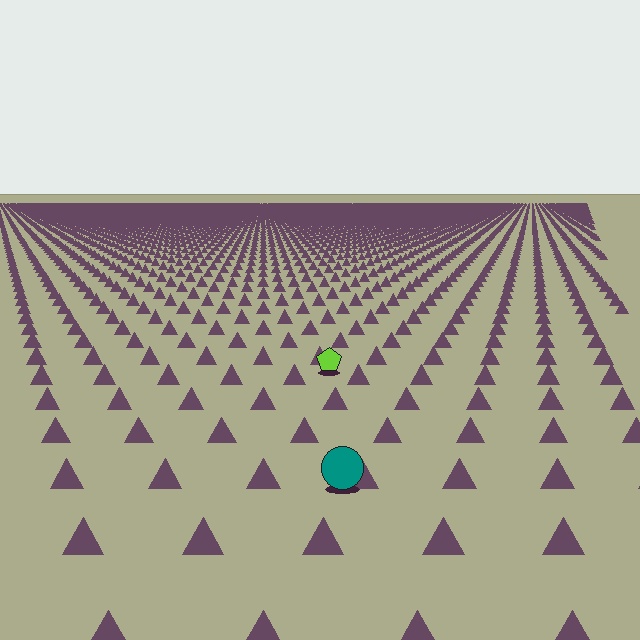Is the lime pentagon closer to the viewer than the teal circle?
No. The teal circle is closer — you can tell from the texture gradient: the ground texture is coarser near it.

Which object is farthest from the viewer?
The lime pentagon is farthest from the viewer. It appears smaller and the ground texture around it is denser.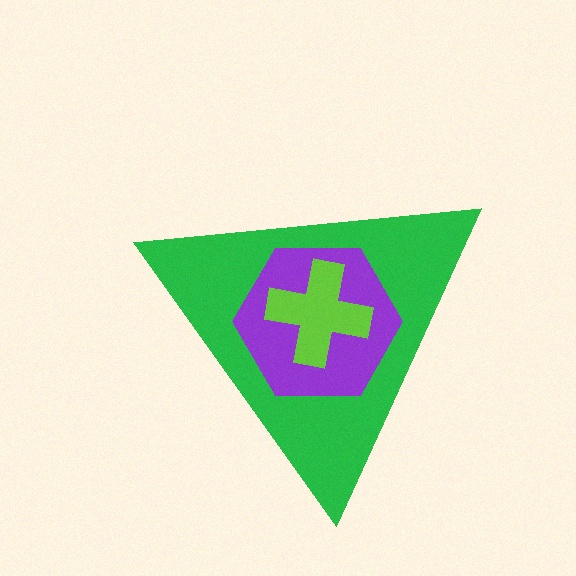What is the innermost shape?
The lime cross.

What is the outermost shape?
The green triangle.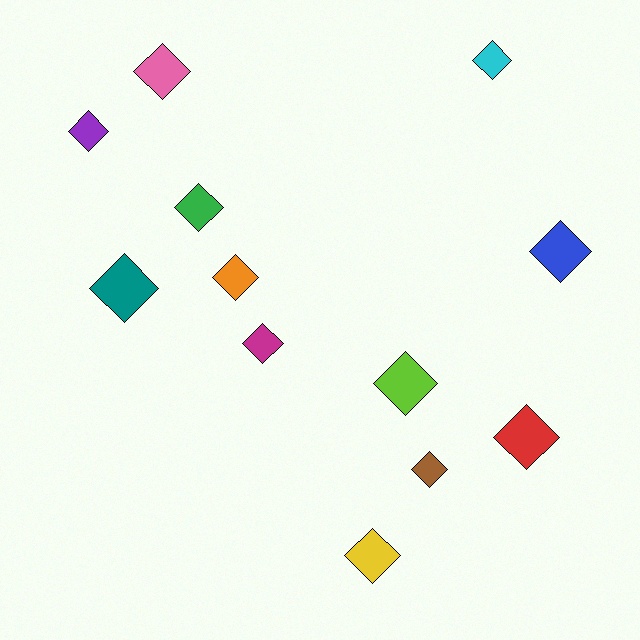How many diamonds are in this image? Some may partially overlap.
There are 12 diamonds.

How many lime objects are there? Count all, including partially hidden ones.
There is 1 lime object.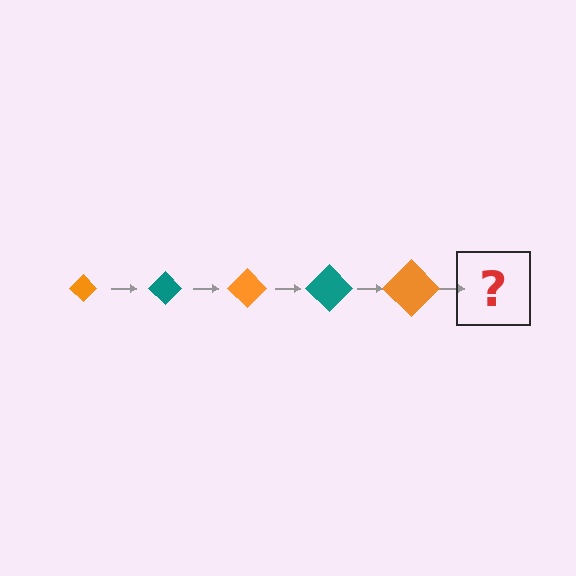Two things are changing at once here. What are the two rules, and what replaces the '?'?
The two rules are that the diamond grows larger each step and the color cycles through orange and teal. The '?' should be a teal diamond, larger than the previous one.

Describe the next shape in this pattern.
It should be a teal diamond, larger than the previous one.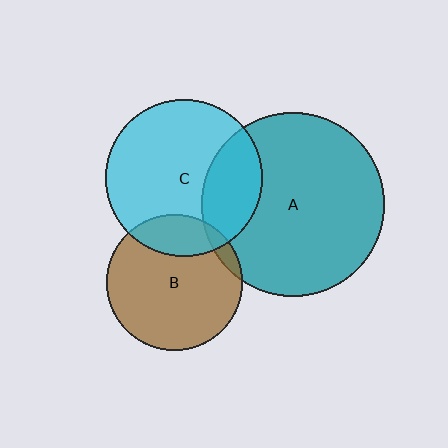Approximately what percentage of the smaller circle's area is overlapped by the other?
Approximately 20%.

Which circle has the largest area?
Circle A (teal).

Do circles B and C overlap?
Yes.